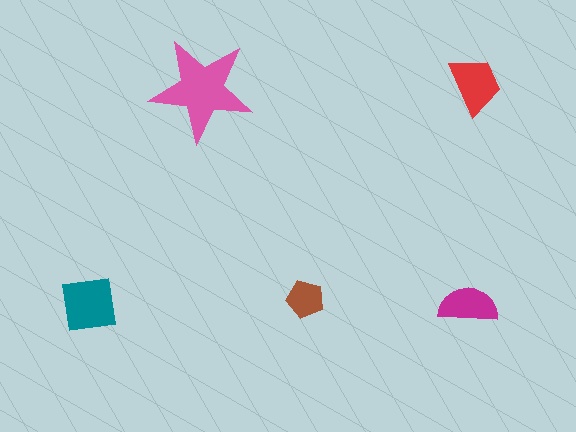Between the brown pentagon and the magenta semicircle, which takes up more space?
The magenta semicircle.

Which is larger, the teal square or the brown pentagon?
The teal square.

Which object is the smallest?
The brown pentagon.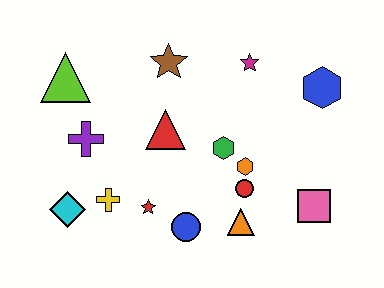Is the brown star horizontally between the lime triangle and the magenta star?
Yes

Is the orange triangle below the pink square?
Yes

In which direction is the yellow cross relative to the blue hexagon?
The yellow cross is to the left of the blue hexagon.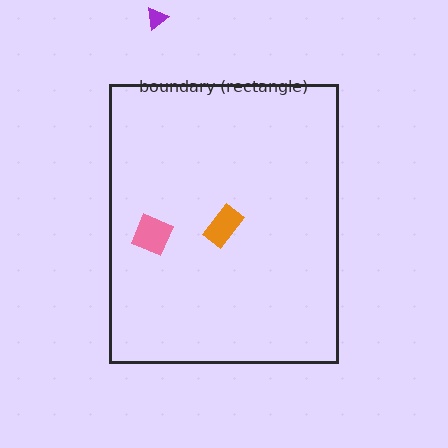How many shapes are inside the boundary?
2 inside, 1 outside.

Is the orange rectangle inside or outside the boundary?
Inside.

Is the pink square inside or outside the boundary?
Inside.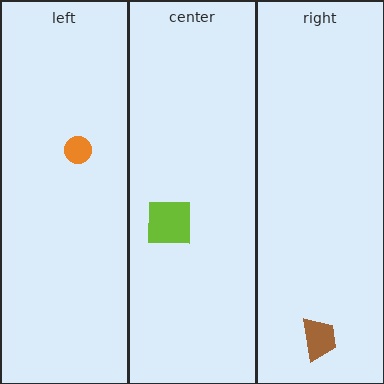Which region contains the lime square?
The center region.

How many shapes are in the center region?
1.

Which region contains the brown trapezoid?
The right region.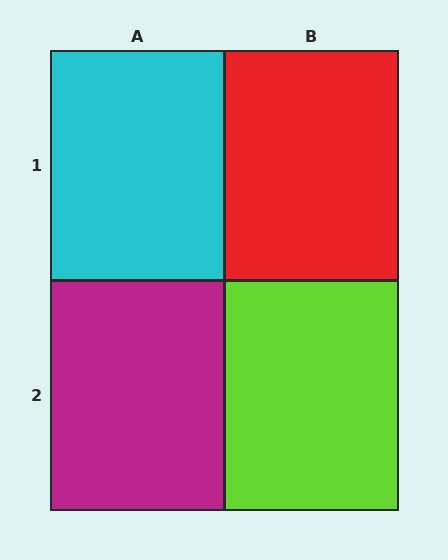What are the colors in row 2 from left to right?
Magenta, lime.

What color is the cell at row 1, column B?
Red.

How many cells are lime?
1 cell is lime.